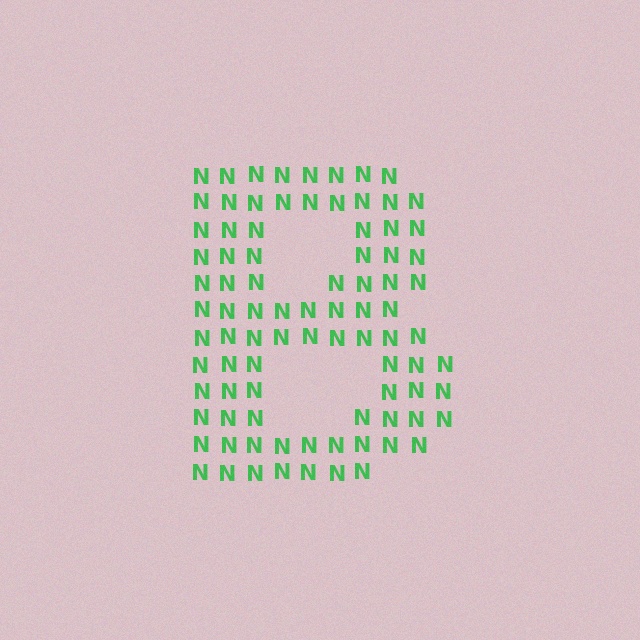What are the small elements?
The small elements are letter N's.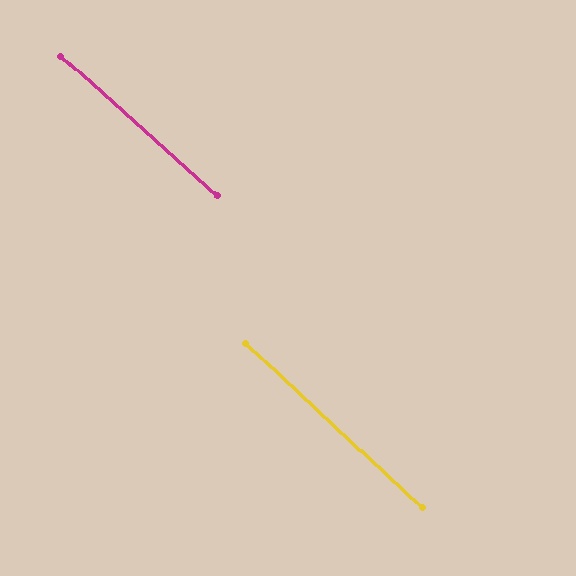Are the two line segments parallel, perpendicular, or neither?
Parallel — their directions differ by only 0.9°.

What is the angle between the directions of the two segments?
Approximately 1 degree.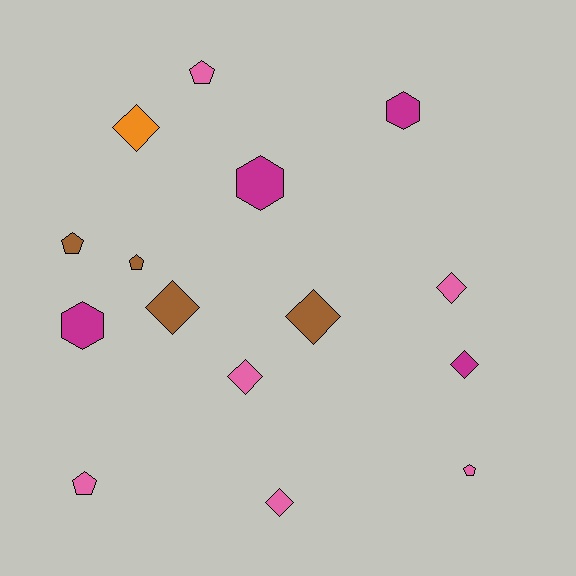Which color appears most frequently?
Pink, with 6 objects.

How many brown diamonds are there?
There are 2 brown diamonds.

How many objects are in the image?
There are 15 objects.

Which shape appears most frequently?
Diamond, with 7 objects.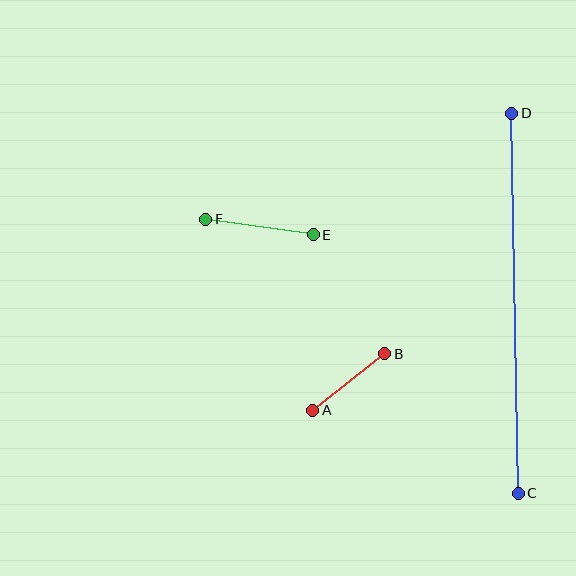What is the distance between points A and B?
The distance is approximately 91 pixels.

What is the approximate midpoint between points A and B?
The midpoint is at approximately (349, 382) pixels.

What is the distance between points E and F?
The distance is approximately 109 pixels.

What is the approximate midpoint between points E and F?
The midpoint is at approximately (260, 227) pixels.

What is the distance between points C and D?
The distance is approximately 380 pixels.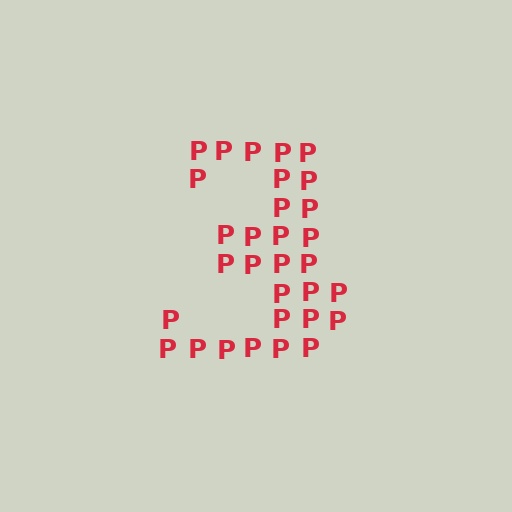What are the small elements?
The small elements are letter P's.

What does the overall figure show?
The overall figure shows the digit 3.